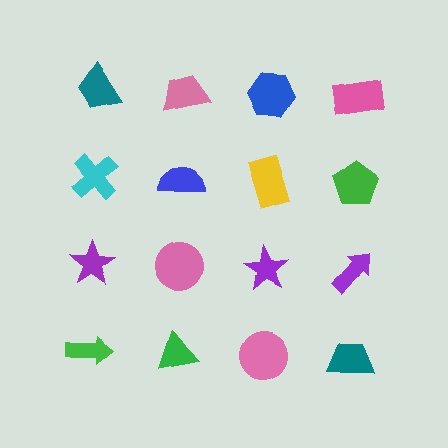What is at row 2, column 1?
A cyan cross.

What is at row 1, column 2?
A pink trapezoid.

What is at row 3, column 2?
A pink circle.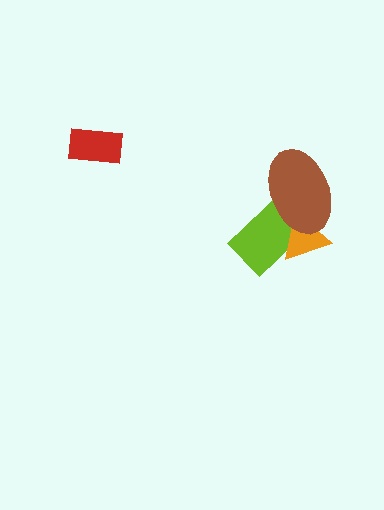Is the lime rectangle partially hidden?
Yes, it is partially covered by another shape.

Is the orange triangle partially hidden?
Yes, it is partially covered by another shape.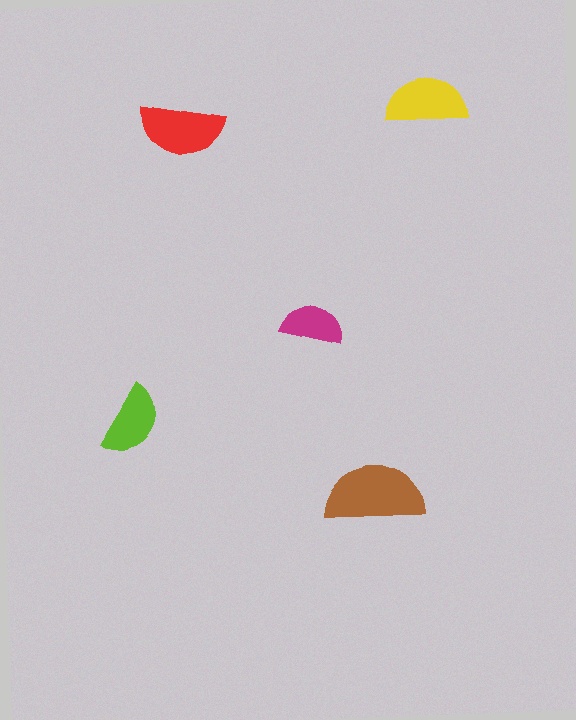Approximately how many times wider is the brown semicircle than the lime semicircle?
About 1.5 times wider.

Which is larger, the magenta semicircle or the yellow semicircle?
The yellow one.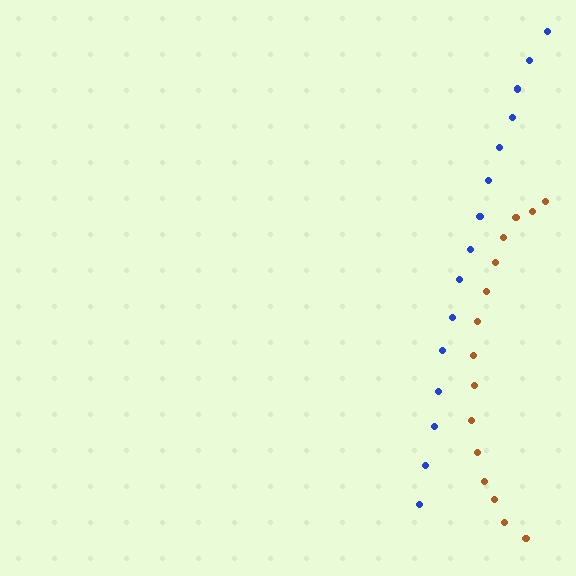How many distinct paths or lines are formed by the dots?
There are 2 distinct paths.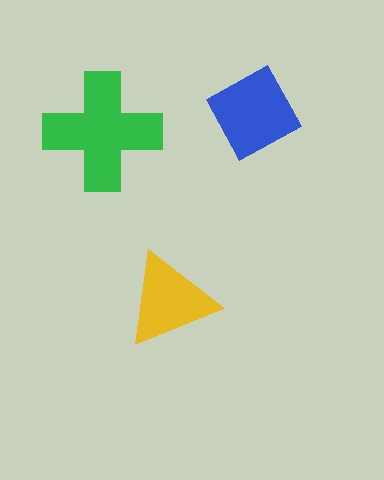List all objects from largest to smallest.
The green cross, the blue diamond, the yellow triangle.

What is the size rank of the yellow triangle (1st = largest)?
3rd.